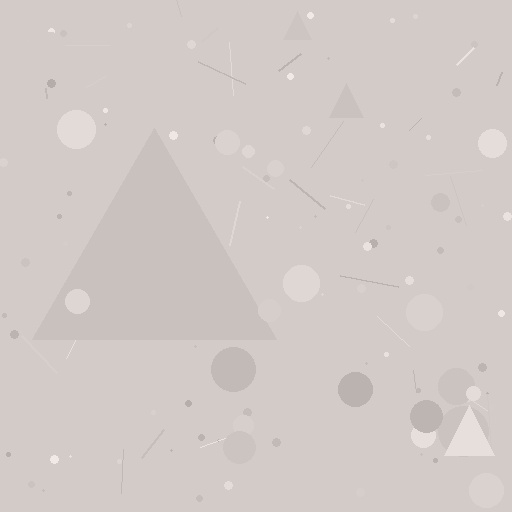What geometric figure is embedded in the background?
A triangle is embedded in the background.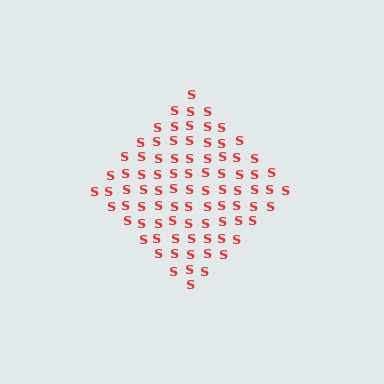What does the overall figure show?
The overall figure shows a diamond.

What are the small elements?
The small elements are letter S's.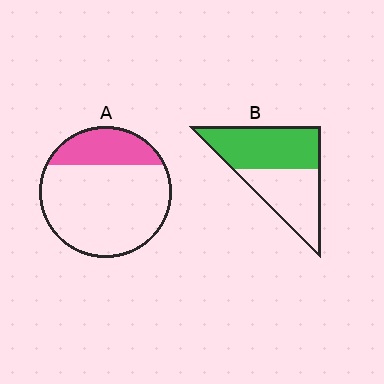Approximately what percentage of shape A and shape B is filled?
A is approximately 25% and B is approximately 55%.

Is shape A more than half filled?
No.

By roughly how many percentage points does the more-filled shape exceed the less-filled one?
By roughly 30 percentage points (B over A).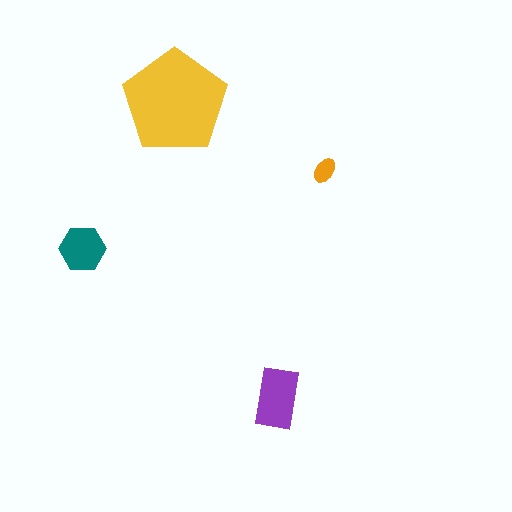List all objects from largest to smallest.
The yellow pentagon, the purple rectangle, the teal hexagon, the orange ellipse.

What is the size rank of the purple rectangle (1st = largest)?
2nd.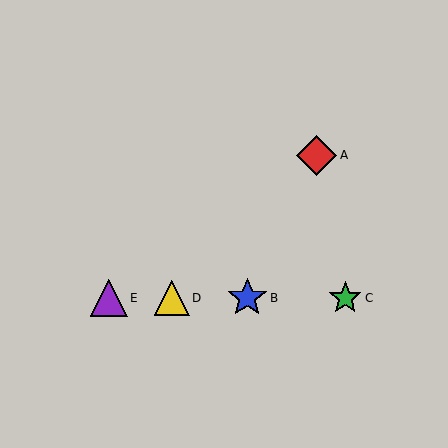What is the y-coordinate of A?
Object A is at y≈155.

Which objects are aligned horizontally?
Objects B, C, D, E are aligned horizontally.